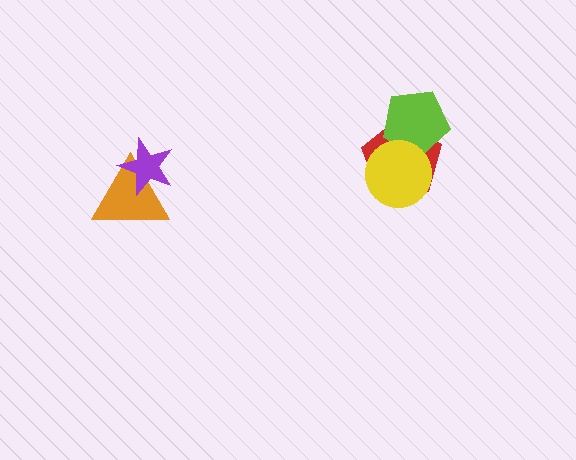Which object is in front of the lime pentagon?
The yellow circle is in front of the lime pentagon.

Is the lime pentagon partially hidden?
Yes, it is partially covered by another shape.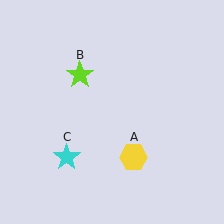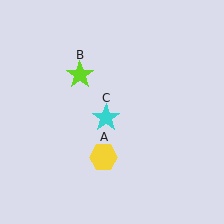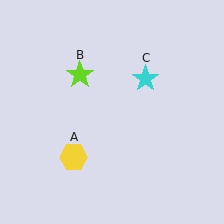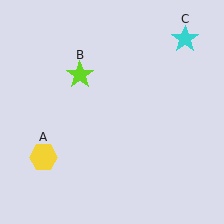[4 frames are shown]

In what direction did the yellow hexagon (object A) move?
The yellow hexagon (object A) moved left.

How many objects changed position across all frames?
2 objects changed position: yellow hexagon (object A), cyan star (object C).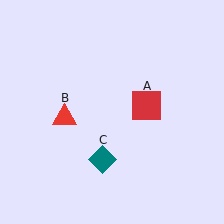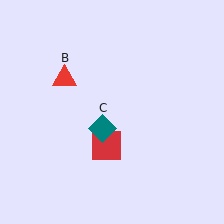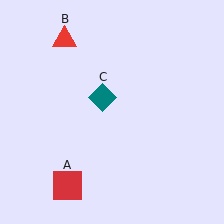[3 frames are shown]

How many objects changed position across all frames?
3 objects changed position: red square (object A), red triangle (object B), teal diamond (object C).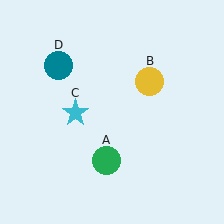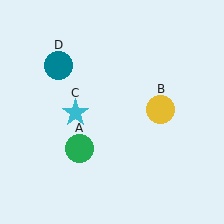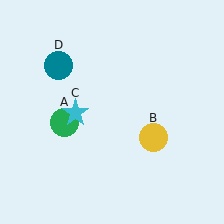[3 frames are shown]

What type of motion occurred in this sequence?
The green circle (object A), yellow circle (object B) rotated clockwise around the center of the scene.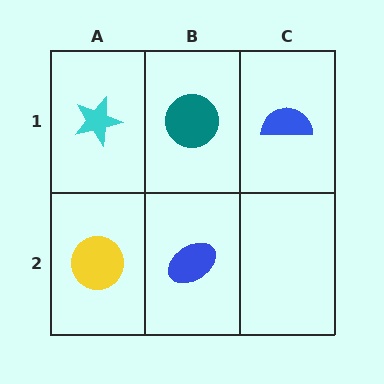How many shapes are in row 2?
2 shapes.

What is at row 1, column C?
A blue semicircle.